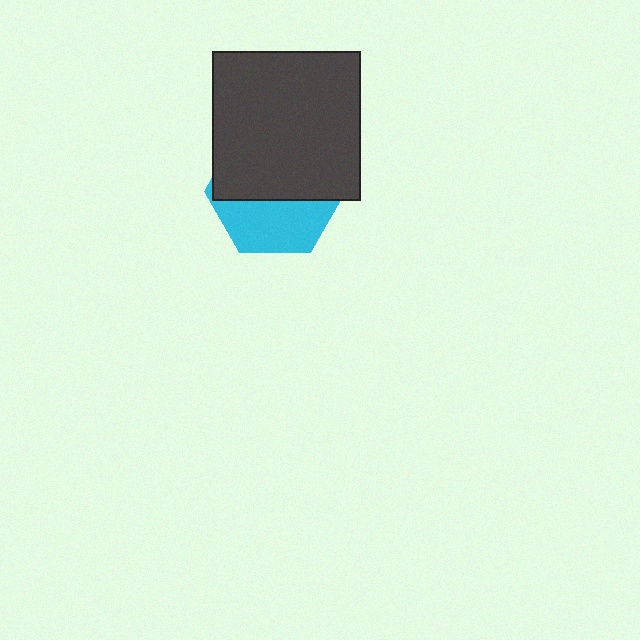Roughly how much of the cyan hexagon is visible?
A small part of it is visible (roughly 40%).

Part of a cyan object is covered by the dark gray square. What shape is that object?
It is a hexagon.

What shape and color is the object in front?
The object in front is a dark gray square.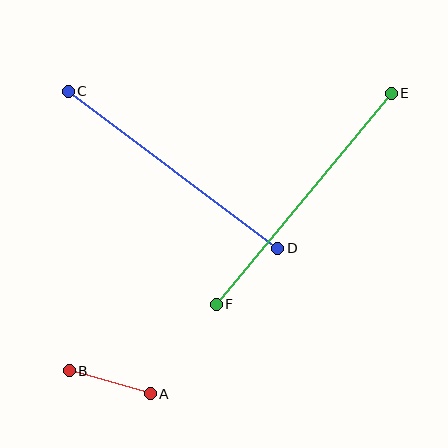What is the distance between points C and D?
The distance is approximately 262 pixels.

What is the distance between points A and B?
The distance is approximately 85 pixels.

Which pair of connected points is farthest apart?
Points E and F are farthest apart.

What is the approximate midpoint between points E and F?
The midpoint is at approximately (304, 199) pixels.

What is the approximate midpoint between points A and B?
The midpoint is at approximately (110, 382) pixels.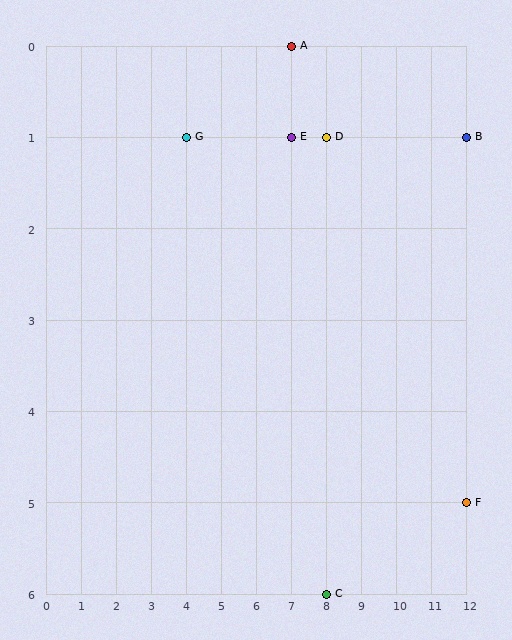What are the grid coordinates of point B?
Point B is at grid coordinates (12, 1).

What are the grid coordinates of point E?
Point E is at grid coordinates (7, 1).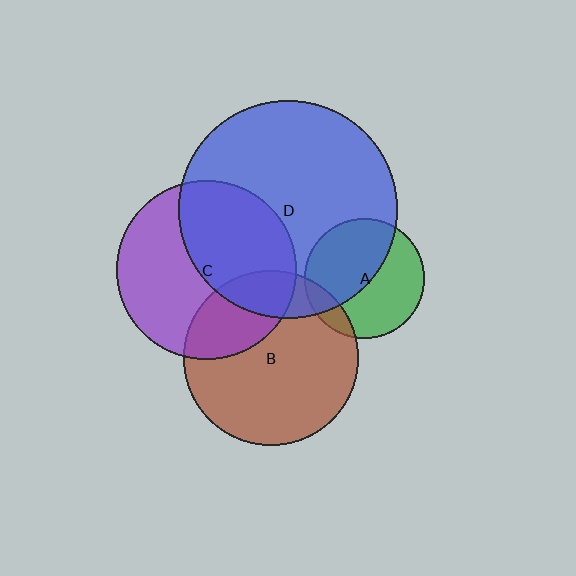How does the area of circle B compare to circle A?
Approximately 2.1 times.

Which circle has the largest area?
Circle D (blue).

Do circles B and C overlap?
Yes.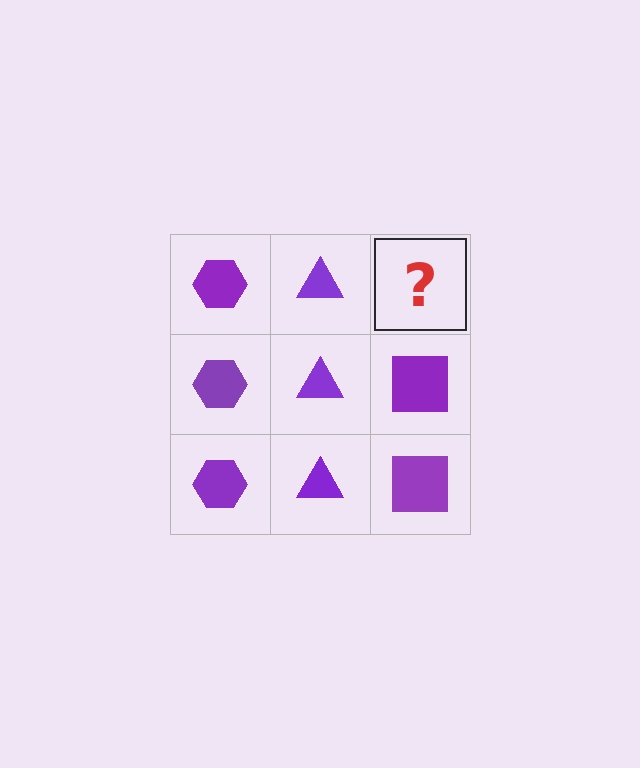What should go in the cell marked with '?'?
The missing cell should contain a purple square.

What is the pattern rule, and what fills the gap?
The rule is that each column has a consistent shape. The gap should be filled with a purple square.